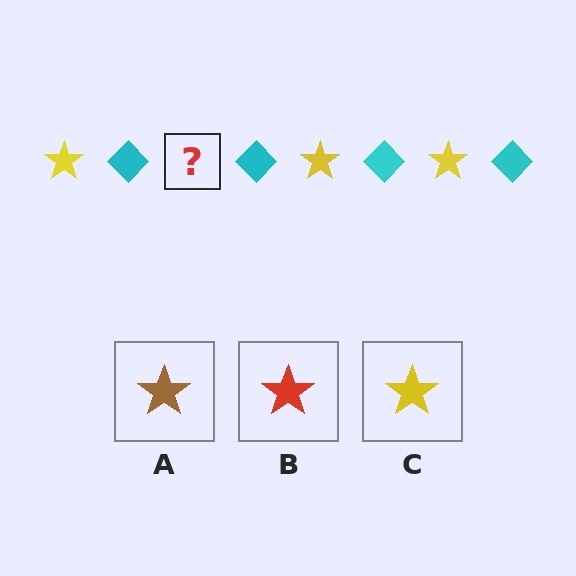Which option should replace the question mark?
Option C.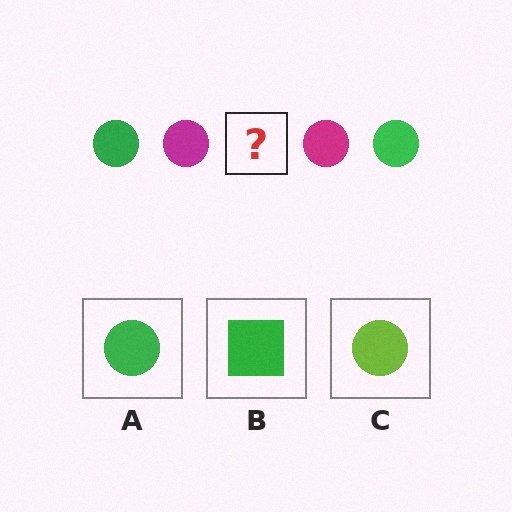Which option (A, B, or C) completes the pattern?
A.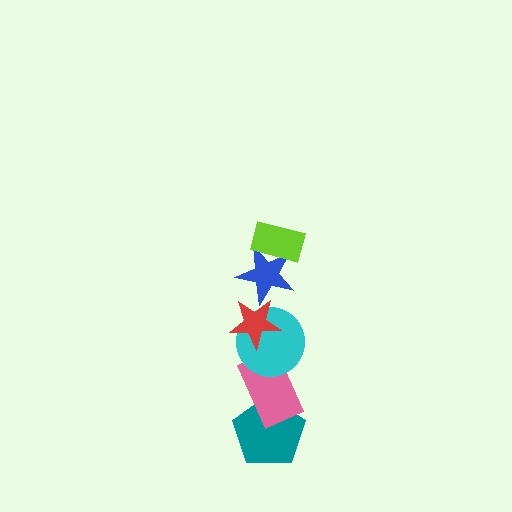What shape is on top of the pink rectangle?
The cyan circle is on top of the pink rectangle.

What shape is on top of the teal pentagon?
The pink rectangle is on top of the teal pentagon.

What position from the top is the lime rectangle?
The lime rectangle is 1st from the top.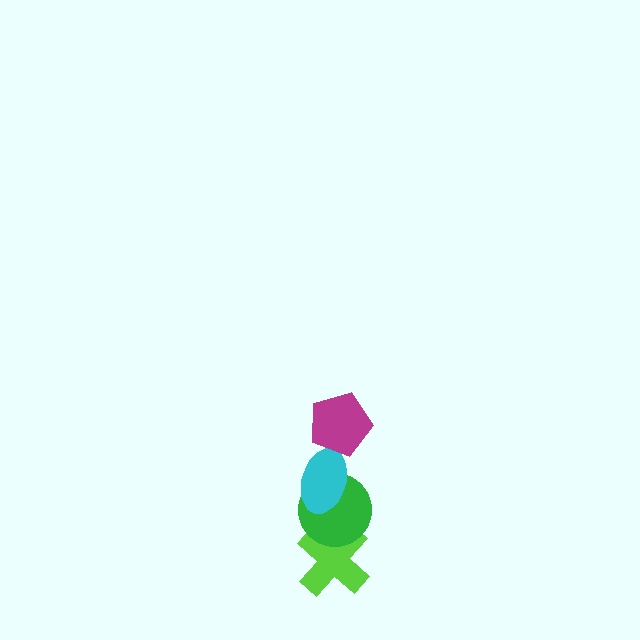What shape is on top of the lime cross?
The green circle is on top of the lime cross.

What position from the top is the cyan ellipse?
The cyan ellipse is 2nd from the top.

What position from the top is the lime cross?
The lime cross is 4th from the top.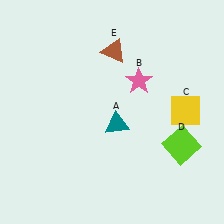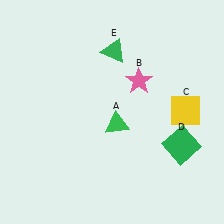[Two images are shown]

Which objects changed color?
A changed from teal to green. D changed from lime to green. E changed from brown to green.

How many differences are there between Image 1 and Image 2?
There are 3 differences between the two images.